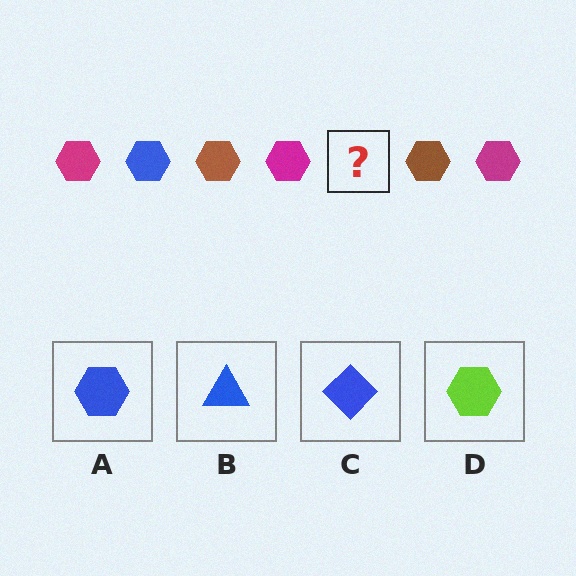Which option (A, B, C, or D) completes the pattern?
A.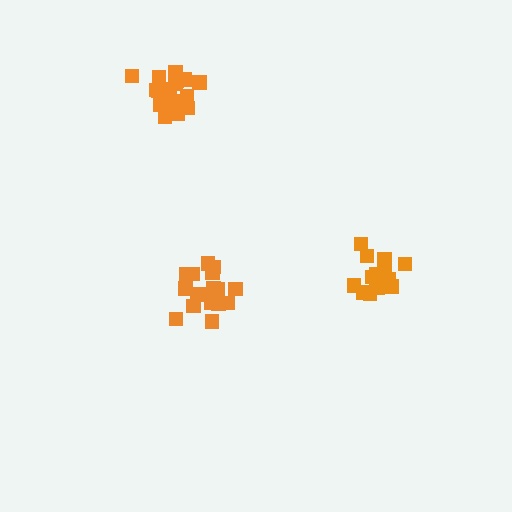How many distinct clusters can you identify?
There are 3 distinct clusters.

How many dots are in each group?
Group 1: 17 dots, Group 2: 19 dots, Group 3: 15 dots (51 total).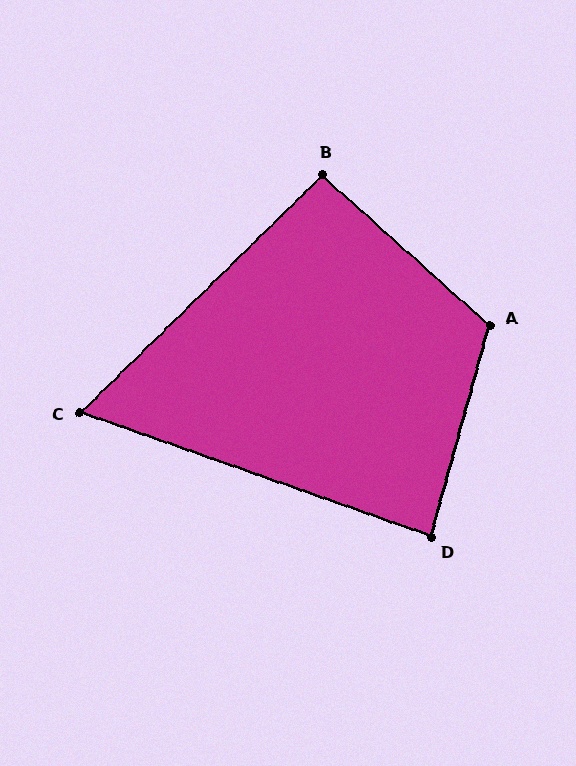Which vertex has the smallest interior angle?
C, at approximately 64 degrees.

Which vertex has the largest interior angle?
A, at approximately 116 degrees.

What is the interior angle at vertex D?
Approximately 86 degrees (approximately right).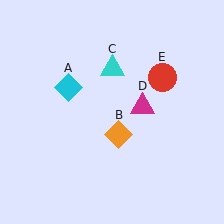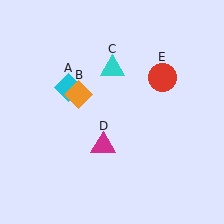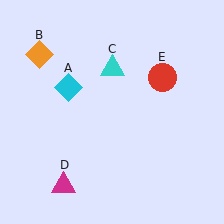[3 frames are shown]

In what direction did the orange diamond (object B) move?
The orange diamond (object B) moved up and to the left.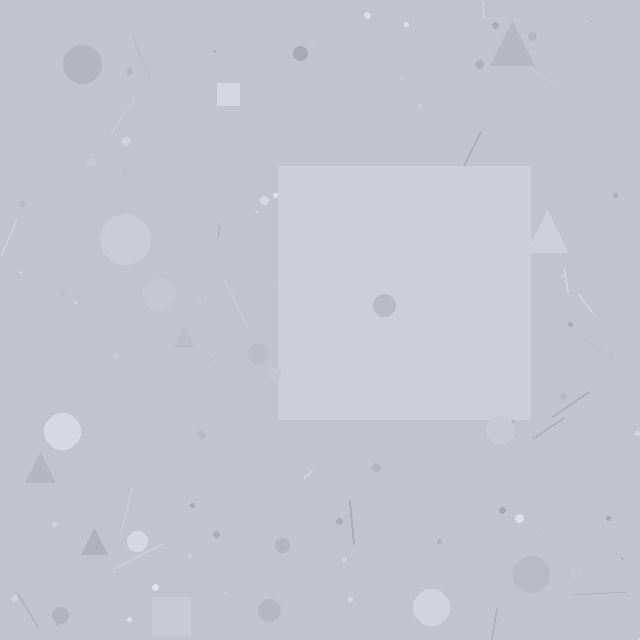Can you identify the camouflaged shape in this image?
The camouflaged shape is a square.